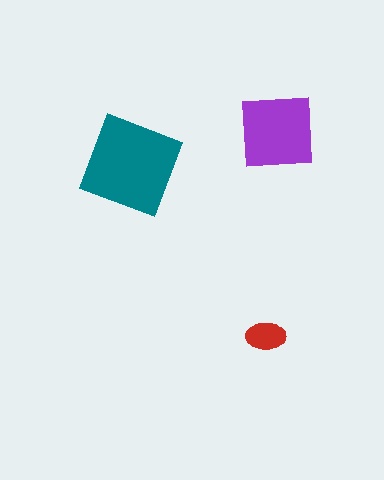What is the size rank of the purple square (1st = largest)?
2nd.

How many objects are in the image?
There are 3 objects in the image.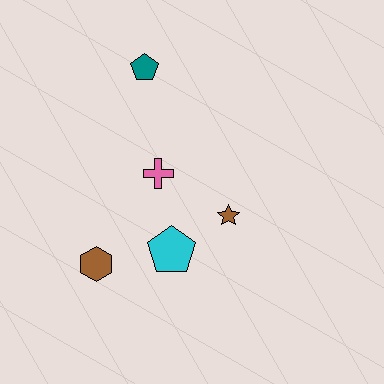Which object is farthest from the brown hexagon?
The teal pentagon is farthest from the brown hexagon.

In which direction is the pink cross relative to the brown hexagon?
The pink cross is above the brown hexagon.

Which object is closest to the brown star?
The cyan pentagon is closest to the brown star.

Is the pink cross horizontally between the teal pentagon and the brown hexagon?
No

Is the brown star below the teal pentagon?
Yes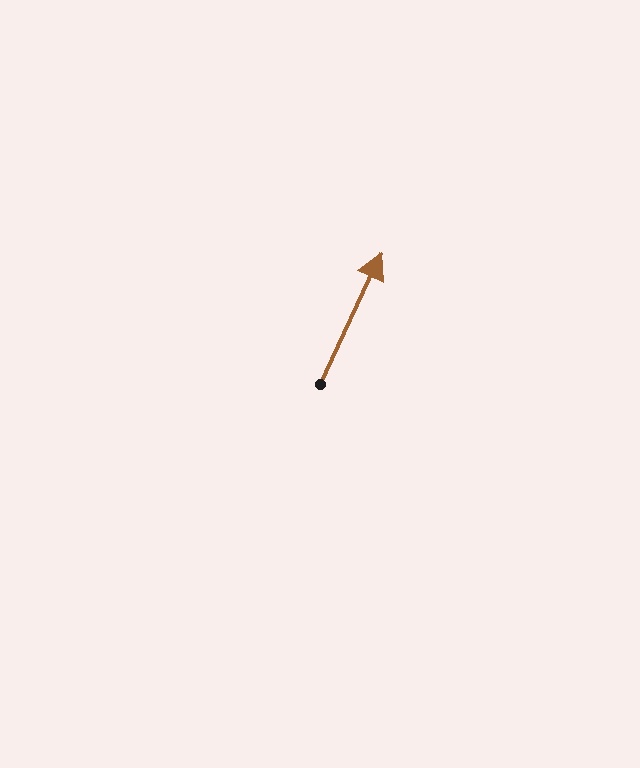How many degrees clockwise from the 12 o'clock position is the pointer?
Approximately 25 degrees.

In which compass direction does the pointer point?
Northeast.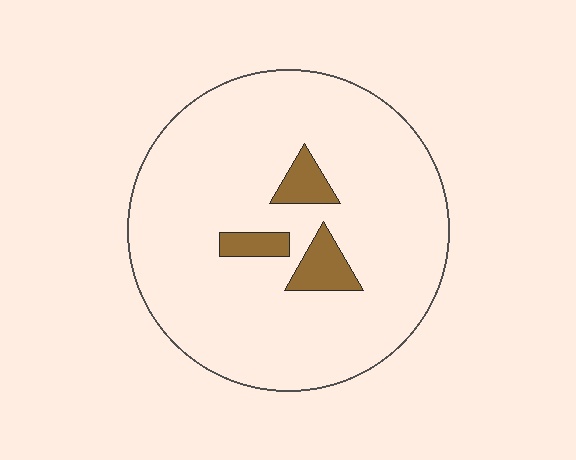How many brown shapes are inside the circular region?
3.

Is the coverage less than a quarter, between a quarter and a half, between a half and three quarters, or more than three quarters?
Less than a quarter.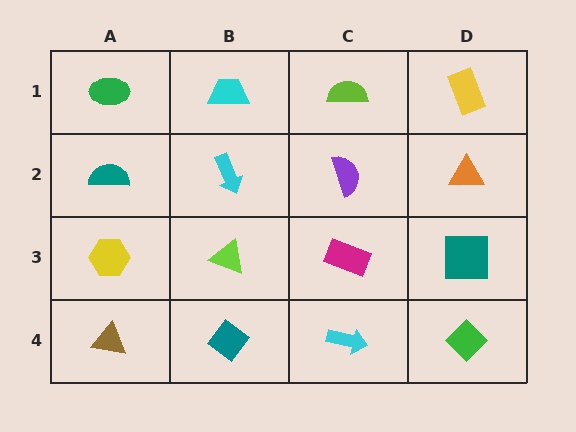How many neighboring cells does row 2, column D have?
3.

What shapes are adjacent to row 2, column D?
A yellow rectangle (row 1, column D), a teal square (row 3, column D), a purple semicircle (row 2, column C).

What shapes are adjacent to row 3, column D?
An orange triangle (row 2, column D), a green diamond (row 4, column D), a magenta rectangle (row 3, column C).